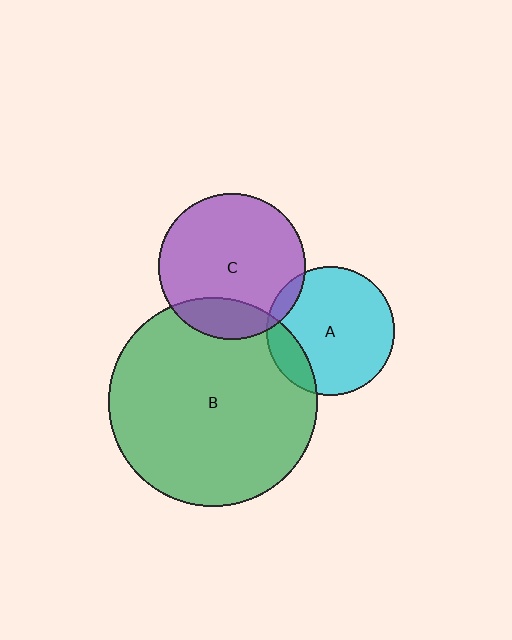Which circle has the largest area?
Circle B (green).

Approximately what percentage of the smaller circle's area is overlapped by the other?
Approximately 20%.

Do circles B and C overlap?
Yes.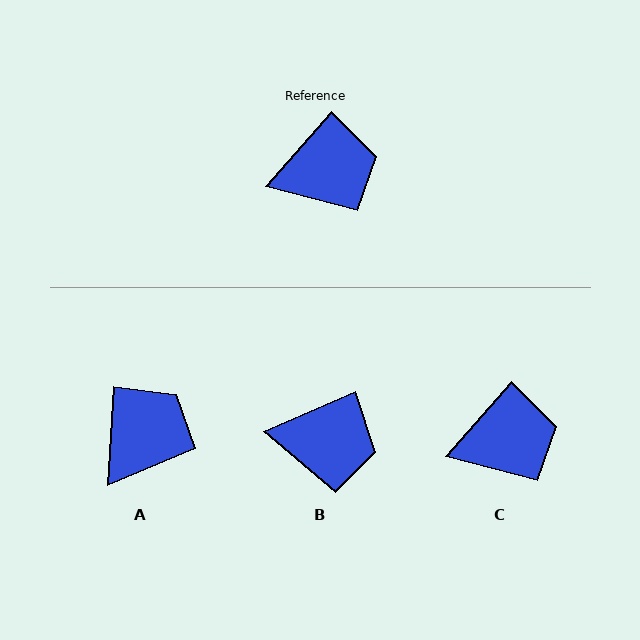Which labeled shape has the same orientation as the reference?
C.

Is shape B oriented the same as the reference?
No, it is off by about 25 degrees.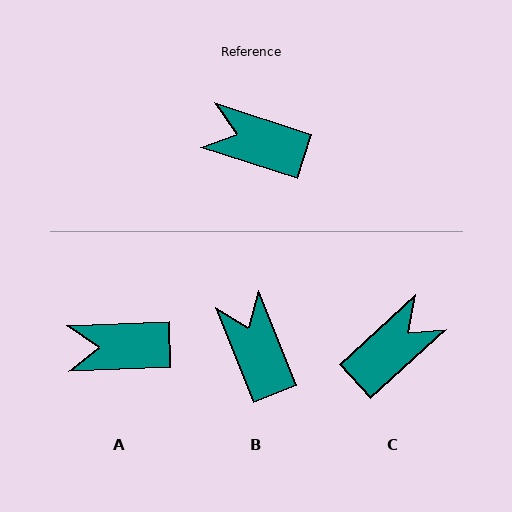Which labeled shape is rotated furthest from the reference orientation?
C, about 120 degrees away.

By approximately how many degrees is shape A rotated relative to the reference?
Approximately 20 degrees counter-clockwise.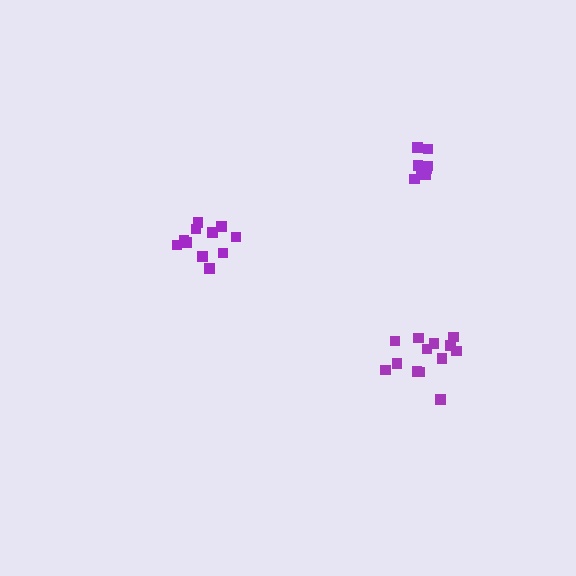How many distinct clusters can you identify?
There are 3 distinct clusters.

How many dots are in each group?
Group 1: 11 dots, Group 2: 8 dots, Group 3: 13 dots (32 total).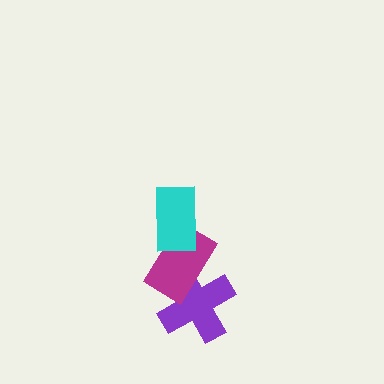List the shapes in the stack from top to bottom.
From top to bottom: the cyan rectangle, the magenta rectangle, the purple cross.